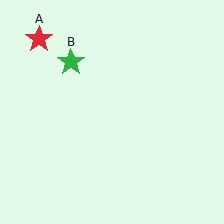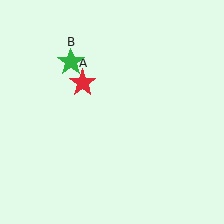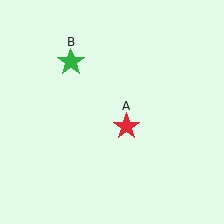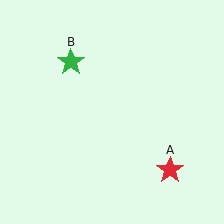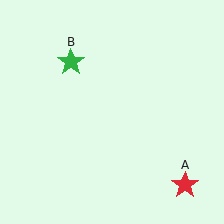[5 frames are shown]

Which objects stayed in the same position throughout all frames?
Green star (object B) remained stationary.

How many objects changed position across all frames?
1 object changed position: red star (object A).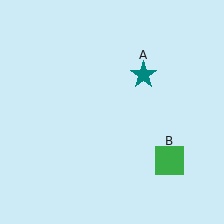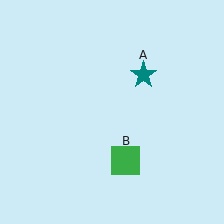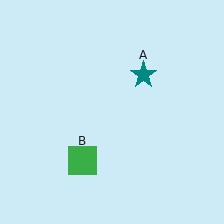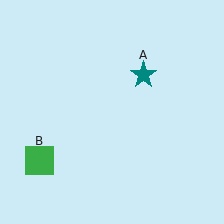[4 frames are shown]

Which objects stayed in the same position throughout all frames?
Teal star (object A) remained stationary.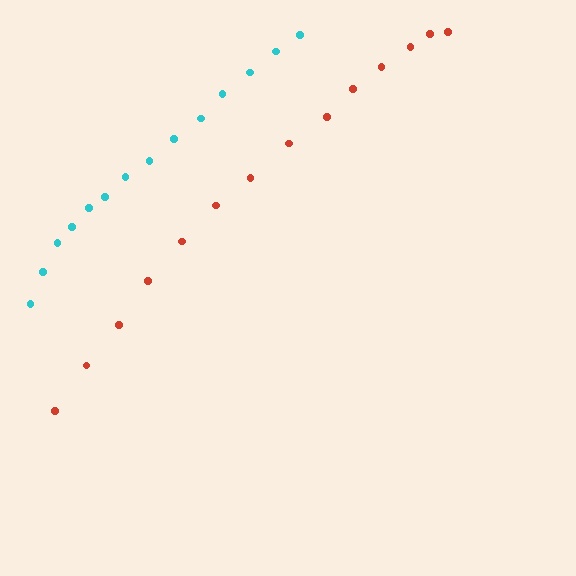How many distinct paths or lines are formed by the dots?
There are 2 distinct paths.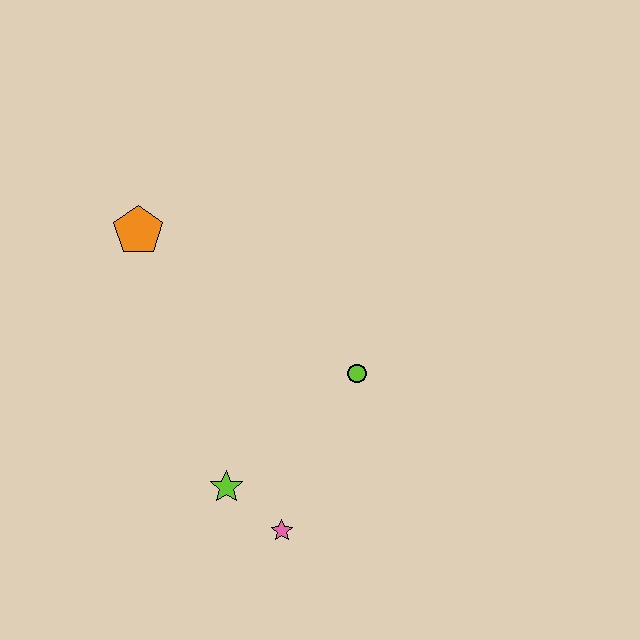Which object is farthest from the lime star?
The orange pentagon is farthest from the lime star.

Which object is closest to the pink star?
The lime star is closest to the pink star.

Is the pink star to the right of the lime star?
Yes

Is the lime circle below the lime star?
No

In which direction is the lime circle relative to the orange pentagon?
The lime circle is to the right of the orange pentagon.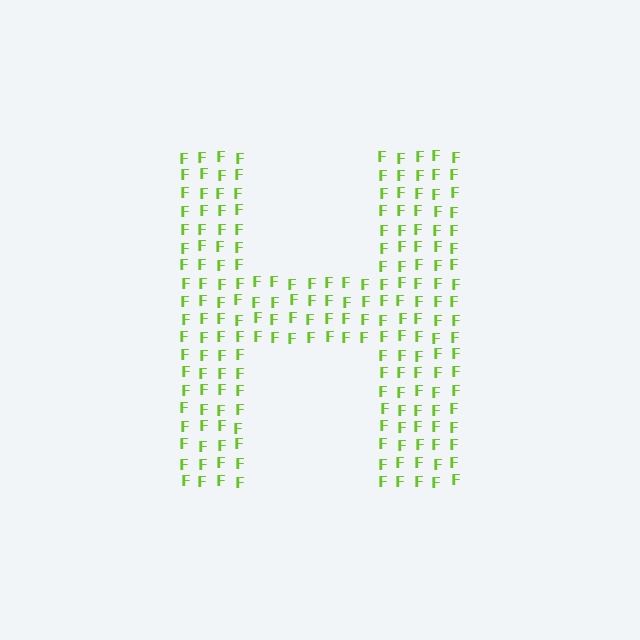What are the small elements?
The small elements are letter F's.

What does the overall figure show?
The overall figure shows the letter H.